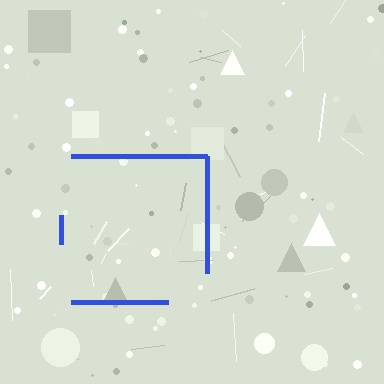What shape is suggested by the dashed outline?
The dashed outline suggests a square.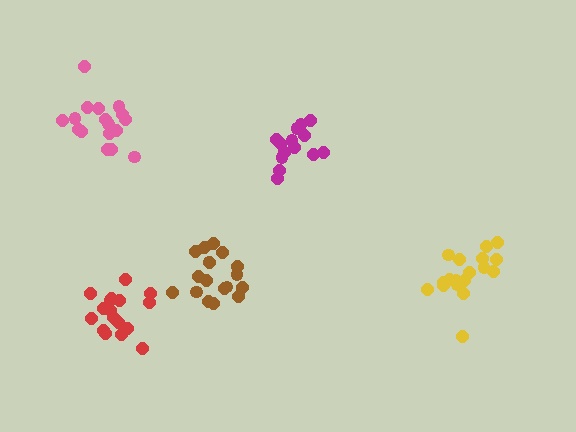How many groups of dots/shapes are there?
There are 5 groups.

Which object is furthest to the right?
The yellow cluster is rightmost.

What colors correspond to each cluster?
The clusters are colored: magenta, red, pink, yellow, brown.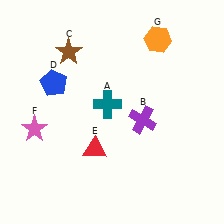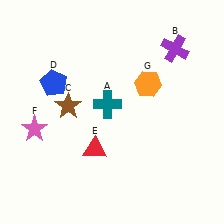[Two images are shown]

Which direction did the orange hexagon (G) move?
The orange hexagon (G) moved down.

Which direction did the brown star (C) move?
The brown star (C) moved down.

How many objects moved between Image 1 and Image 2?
3 objects moved between the two images.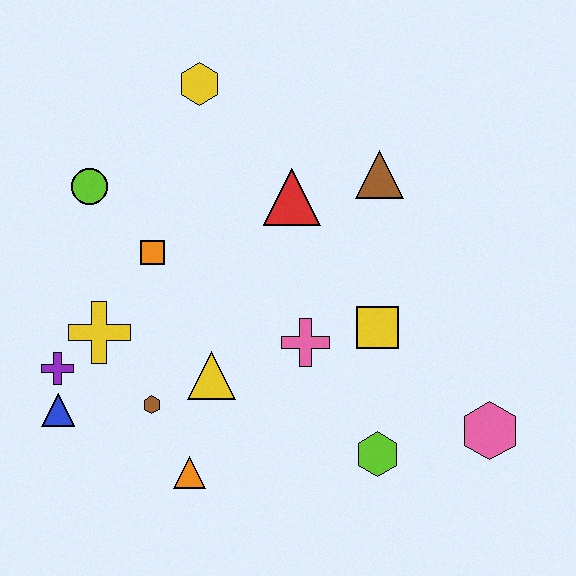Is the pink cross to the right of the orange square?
Yes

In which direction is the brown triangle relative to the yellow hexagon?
The brown triangle is to the right of the yellow hexagon.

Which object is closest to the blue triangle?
The purple cross is closest to the blue triangle.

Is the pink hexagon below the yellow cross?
Yes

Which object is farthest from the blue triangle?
The pink hexagon is farthest from the blue triangle.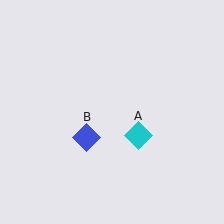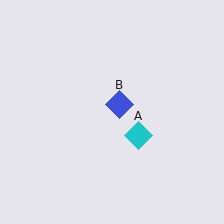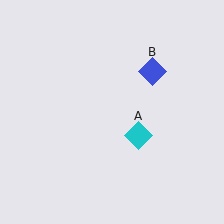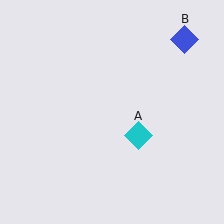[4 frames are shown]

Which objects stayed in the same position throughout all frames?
Cyan diamond (object A) remained stationary.